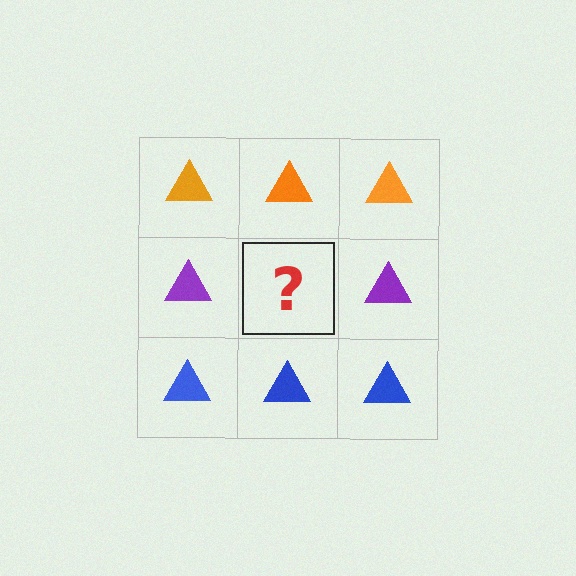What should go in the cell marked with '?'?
The missing cell should contain a purple triangle.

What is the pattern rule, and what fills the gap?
The rule is that each row has a consistent color. The gap should be filled with a purple triangle.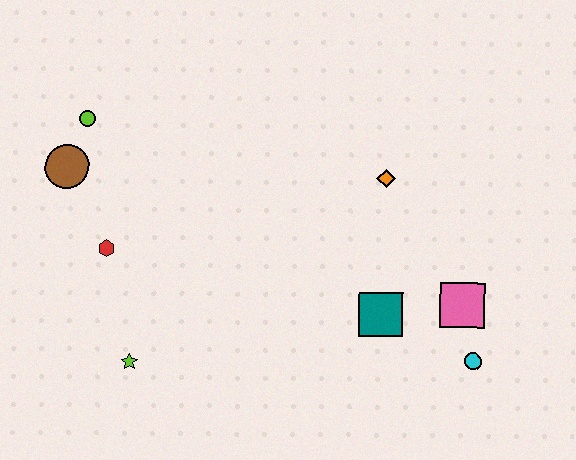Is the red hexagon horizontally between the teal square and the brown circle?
Yes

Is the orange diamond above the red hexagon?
Yes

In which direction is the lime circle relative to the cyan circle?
The lime circle is to the left of the cyan circle.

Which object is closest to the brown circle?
The lime circle is closest to the brown circle.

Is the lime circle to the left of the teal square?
Yes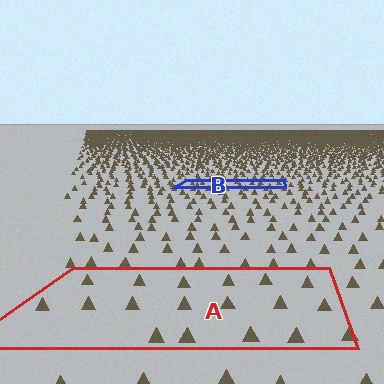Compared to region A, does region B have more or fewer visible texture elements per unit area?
Region B has more texture elements per unit area — they are packed more densely because it is farther away.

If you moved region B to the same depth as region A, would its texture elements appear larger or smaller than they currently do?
They would appear larger. At a closer depth, the same texture elements are projected at a bigger on-screen size.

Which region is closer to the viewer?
Region A is closer. The texture elements there are larger and more spread out.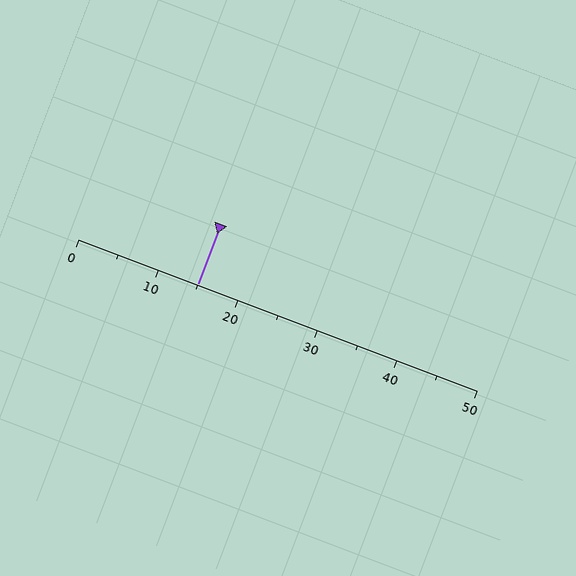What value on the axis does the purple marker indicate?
The marker indicates approximately 15.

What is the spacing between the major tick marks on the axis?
The major ticks are spaced 10 apart.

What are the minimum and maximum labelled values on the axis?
The axis runs from 0 to 50.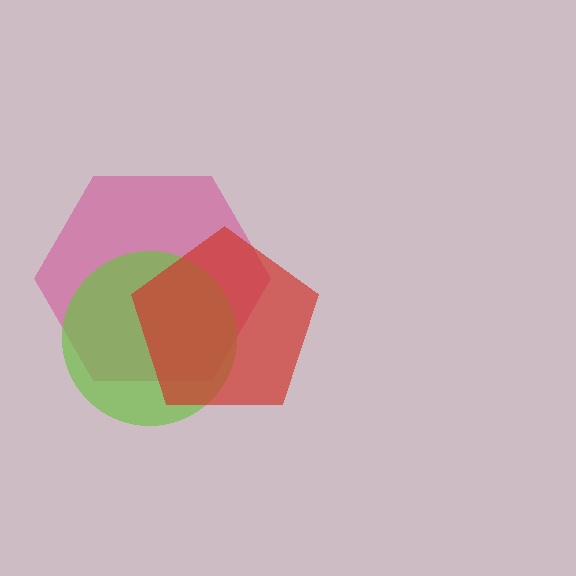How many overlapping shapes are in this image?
There are 3 overlapping shapes in the image.